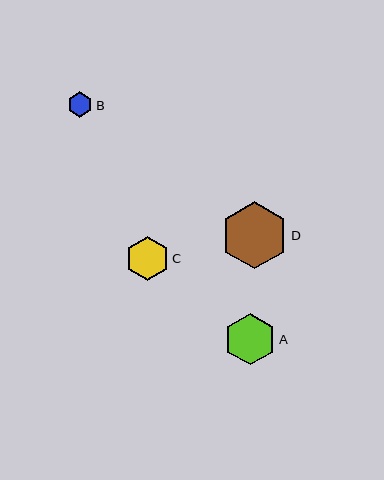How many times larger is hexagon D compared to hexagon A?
Hexagon D is approximately 1.3 times the size of hexagon A.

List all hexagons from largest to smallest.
From largest to smallest: D, A, C, B.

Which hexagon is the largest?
Hexagon D is the largest with a size of approximately 67 pixels.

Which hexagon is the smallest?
Hexagon B is the smallest with a size of approximately 25 pixels.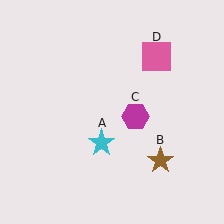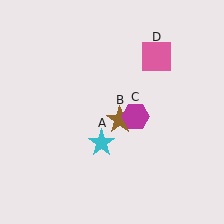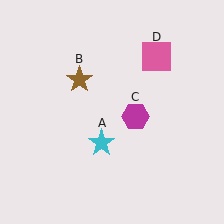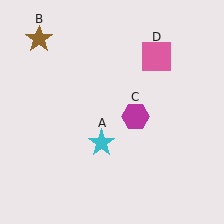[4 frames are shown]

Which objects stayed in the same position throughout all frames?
Cyan star (object A) and magenta hexagon (object C) and pink square (object D) remained stationary.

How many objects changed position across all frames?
1 object changed position: brown star (object B).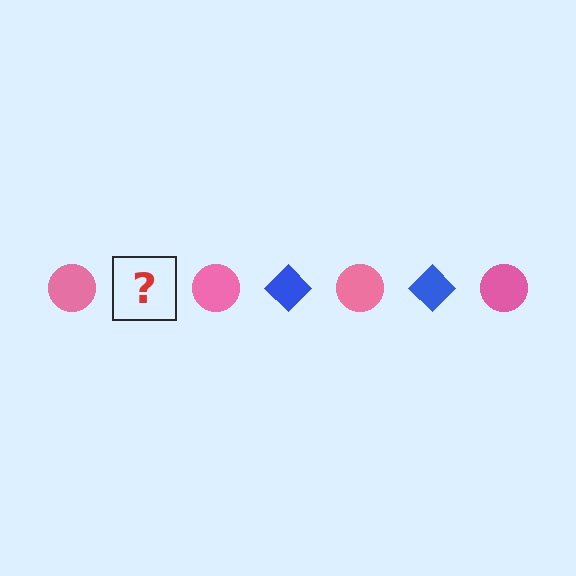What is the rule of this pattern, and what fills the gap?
The rule is that the pattern alternates between pink circle and blue diamond. The gap should be filled with a blue diamond.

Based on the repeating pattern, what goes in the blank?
The blank should be a blue diamond.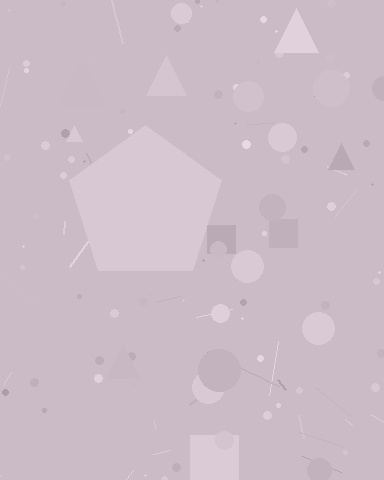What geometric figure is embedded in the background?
A pentagon is embedded in the background.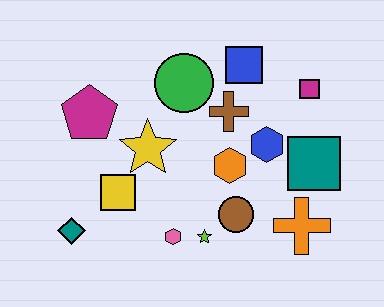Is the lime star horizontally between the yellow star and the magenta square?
Yes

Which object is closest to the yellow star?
The yellow square is closest to the yellow star.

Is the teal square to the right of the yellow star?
Yes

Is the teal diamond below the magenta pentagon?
Yes